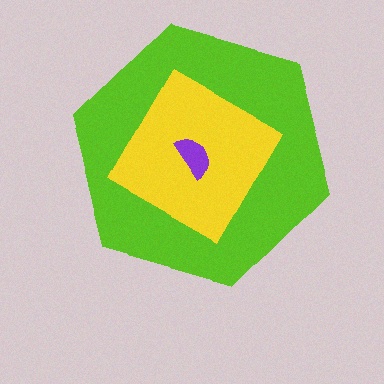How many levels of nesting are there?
3.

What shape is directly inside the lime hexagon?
The yellow diamond.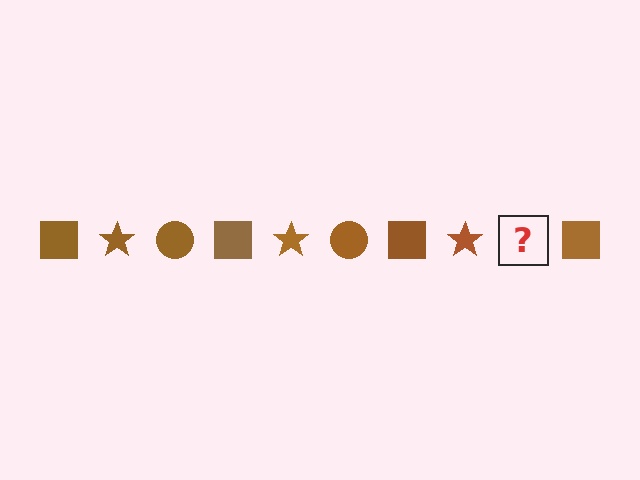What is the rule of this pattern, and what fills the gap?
The rule is that the pattern cycles through square, star, circle shapes in brown. The gap should be filled with a brown circle.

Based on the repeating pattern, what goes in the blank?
The blank should be a brown circle.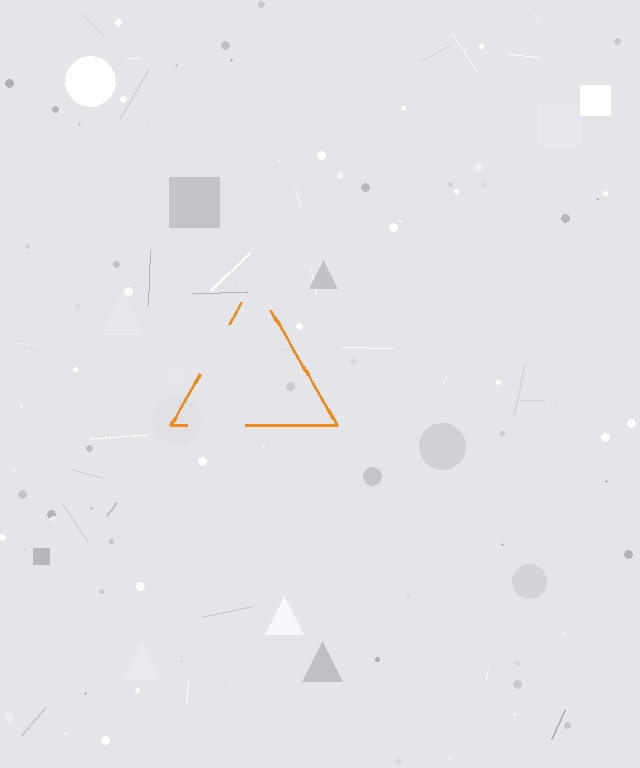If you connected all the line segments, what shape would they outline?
They would outline a triangle.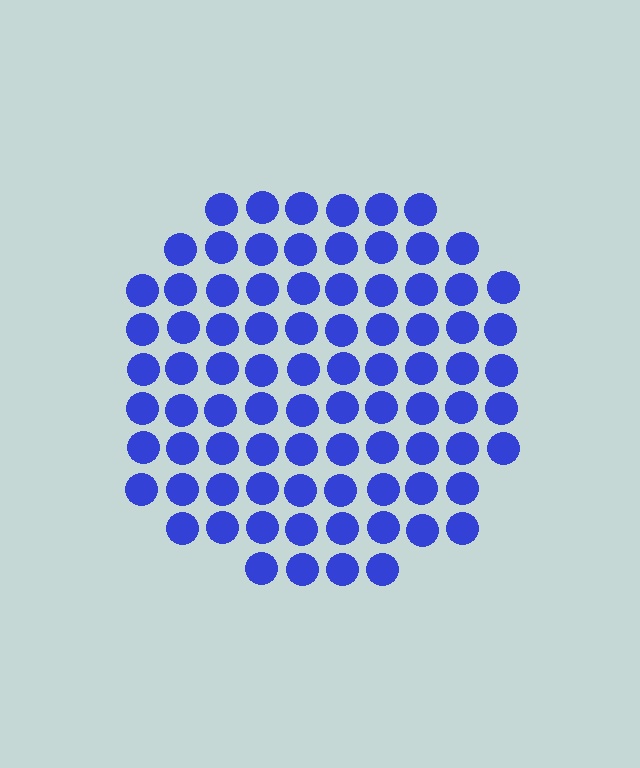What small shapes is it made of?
It is made of small circles.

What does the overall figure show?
The overall figure shows a circle.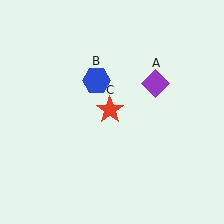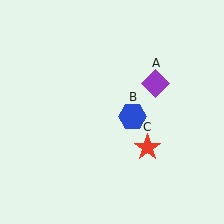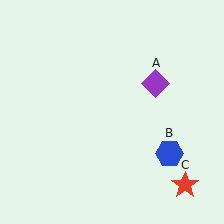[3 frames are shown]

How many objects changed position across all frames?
2 objects changed position: blue hexagon (object B), red star (object C).